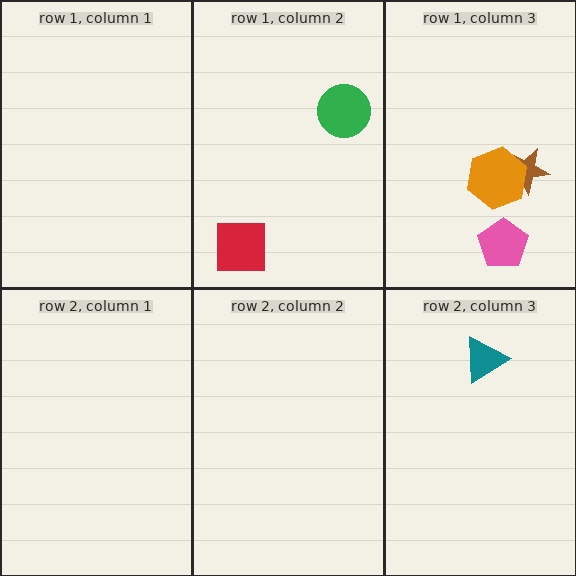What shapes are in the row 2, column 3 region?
The teal triangle.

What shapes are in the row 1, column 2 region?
The red square, the green circle.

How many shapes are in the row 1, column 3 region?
3.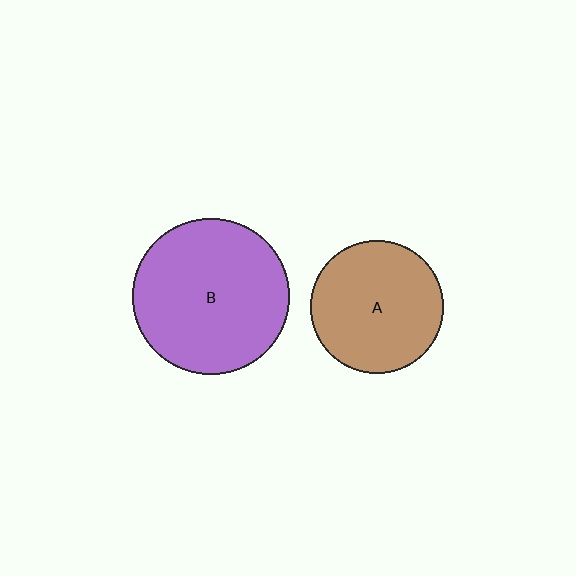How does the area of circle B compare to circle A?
Approximately 1.4 times.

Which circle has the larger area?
Circle B (purple).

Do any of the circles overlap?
No, none of the circles overlap.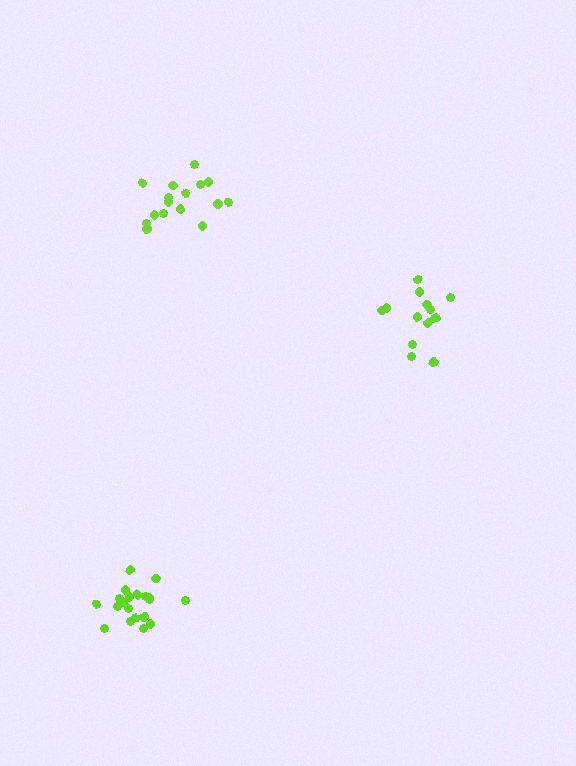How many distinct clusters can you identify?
There are 3 distinct clusters.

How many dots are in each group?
Group 1: 16 dots, Group 2: 20 dots, Group 3: 14 dots (50 total).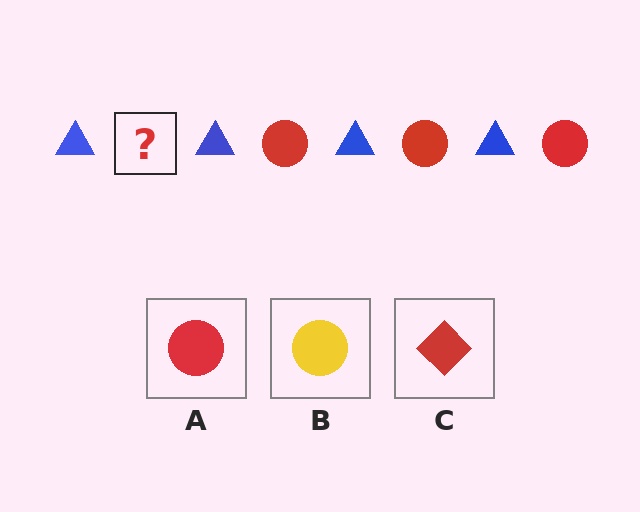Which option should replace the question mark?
Option A.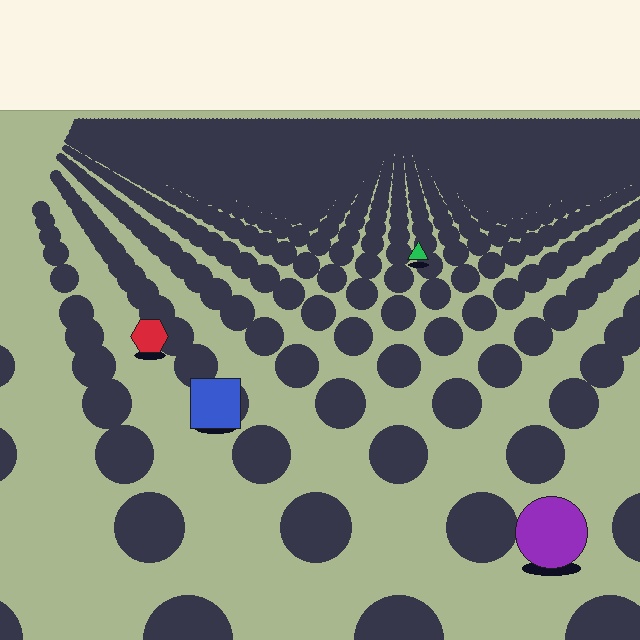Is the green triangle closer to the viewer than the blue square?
No. The blue square is closer — you can tell from the texture gradient: the ground texture is coarser near it.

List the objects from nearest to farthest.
From nearest to farthest: the purple circle, the blue square, the red hexagon, the green triangle.